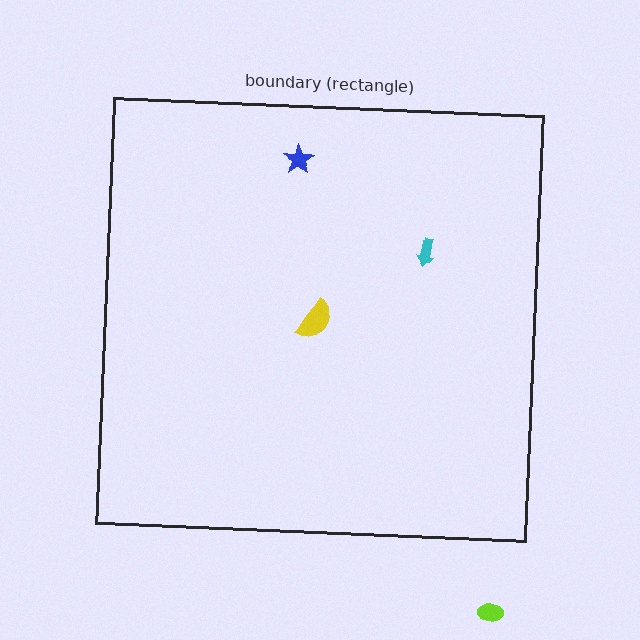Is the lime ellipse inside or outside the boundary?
Outside.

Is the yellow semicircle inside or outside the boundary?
Inside.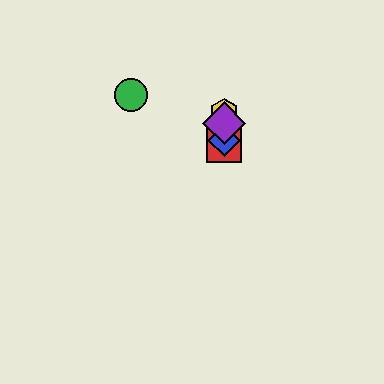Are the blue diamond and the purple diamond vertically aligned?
Yes, both are at x≈224.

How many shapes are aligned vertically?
4 shapes (the red square, the blue diamond, the yellow hexagon, the purple diamond) are aligned vertically.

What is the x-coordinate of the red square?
The red square is at x≈224.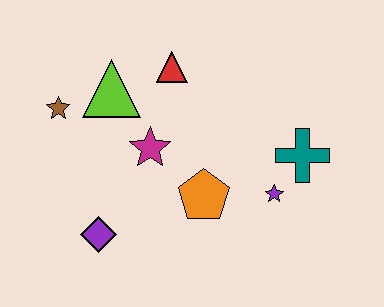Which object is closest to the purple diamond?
The magenta star is closest to the purple diamond.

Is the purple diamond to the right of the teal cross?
No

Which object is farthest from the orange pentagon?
The brown star is farthest from the orange pentagon.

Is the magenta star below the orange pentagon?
No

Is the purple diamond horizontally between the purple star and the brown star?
Yes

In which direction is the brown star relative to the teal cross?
The brown star is to the left of the teal cross.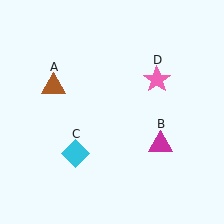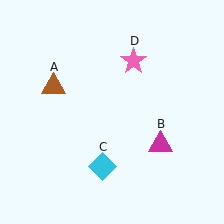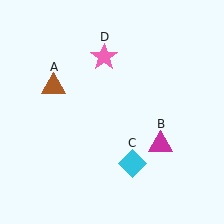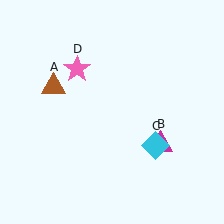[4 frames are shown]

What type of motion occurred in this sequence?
The cyan diamond (object C), pink star (object D) rotated counterclockwise around the center of the scene.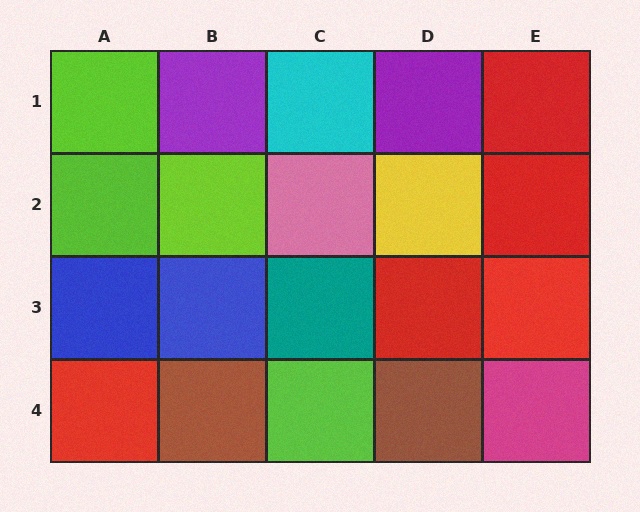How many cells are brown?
2 cells are brown.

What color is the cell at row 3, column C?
Teal.